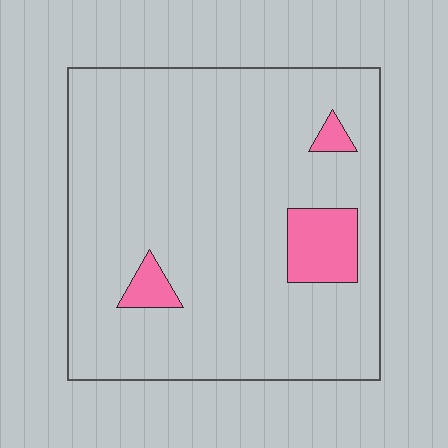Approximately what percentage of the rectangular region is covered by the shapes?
Approximately 10%.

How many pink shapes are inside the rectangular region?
3.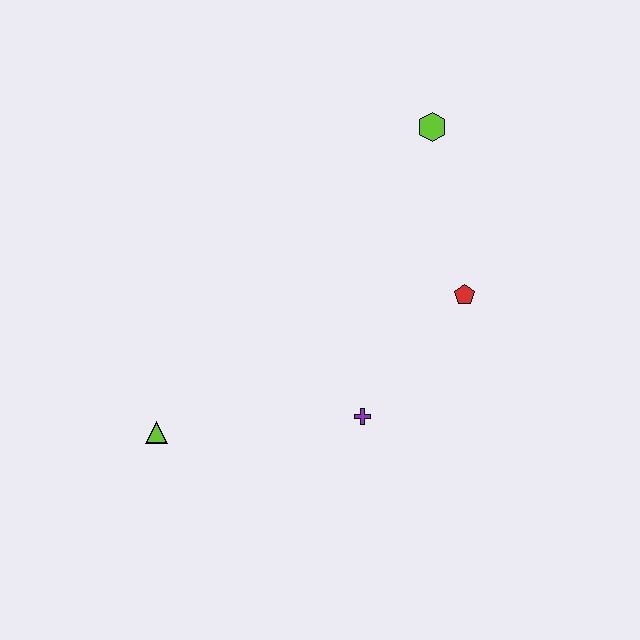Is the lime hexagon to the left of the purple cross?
No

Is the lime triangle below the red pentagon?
Yes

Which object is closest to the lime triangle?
The purple cross is closest to the lime triangle.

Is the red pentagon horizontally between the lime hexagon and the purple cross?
No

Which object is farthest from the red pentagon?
The lime triangle is farthest from the red pentagon.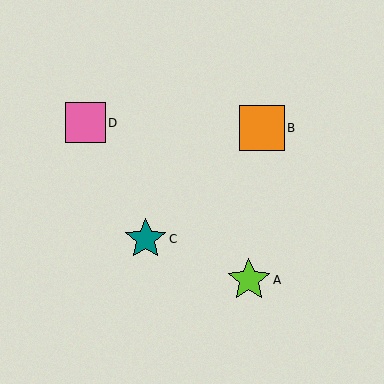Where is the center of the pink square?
The center of the pink square is at (85, 123).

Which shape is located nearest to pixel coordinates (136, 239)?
The teal star (labeled C) at (146, 239) is nearest to that location.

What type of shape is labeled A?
Shape A is a lime star.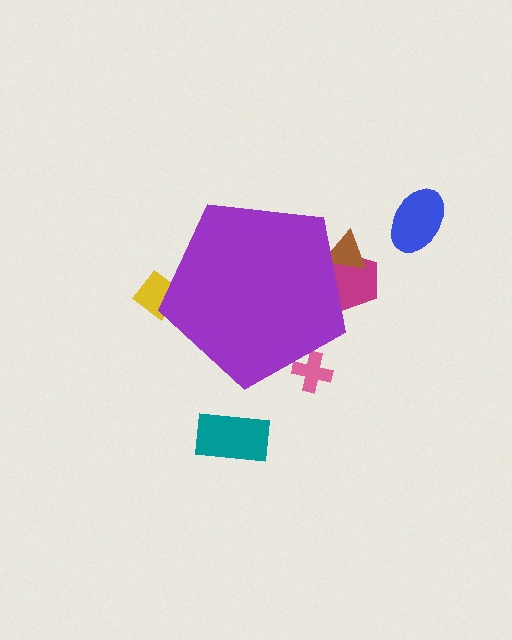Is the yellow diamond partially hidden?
Yes, the yellow diamond is partially hidden behind the purple pentagon.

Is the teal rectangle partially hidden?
No, the teal rectangle is fully visible.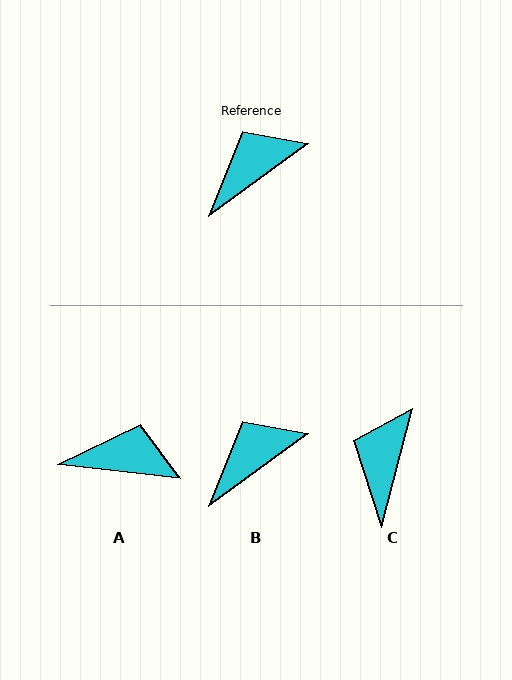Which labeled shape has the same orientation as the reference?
B.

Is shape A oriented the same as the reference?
No, it is off by about 43 degrees.